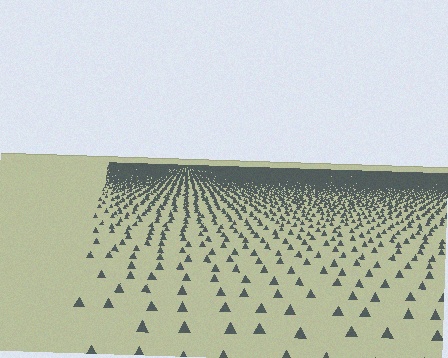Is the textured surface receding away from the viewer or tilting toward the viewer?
The surface is receding away from the viewer. Texture elements get smaller and denser toward the top.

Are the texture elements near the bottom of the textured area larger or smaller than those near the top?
Larger. Near the bottom, elements are closer to the viewer and appear at a bigger on-screen size.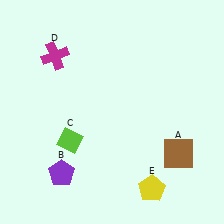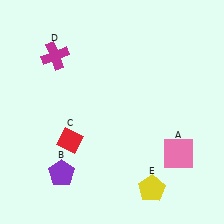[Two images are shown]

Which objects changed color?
A changed from brown to pink. C changed from lime to red.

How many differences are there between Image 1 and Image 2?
There are 2 differences between the two images.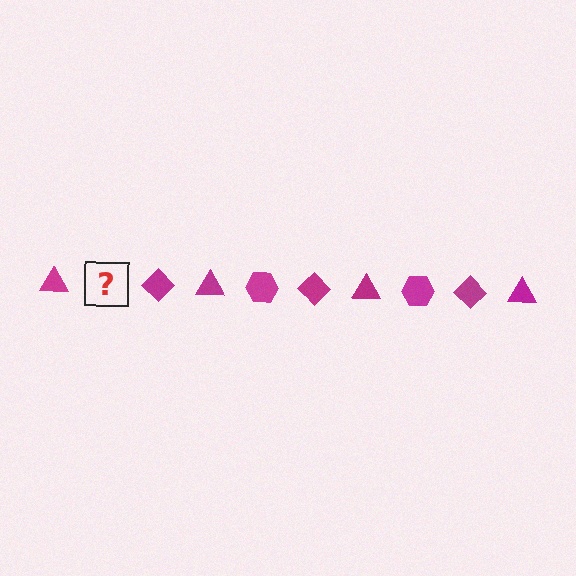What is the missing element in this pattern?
The missing element is a magenta hexagon.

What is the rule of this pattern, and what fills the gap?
The rule is that the pattern cycles through triangle, hexagon, diamond shapes in magenta. The gap should be filled with a magenta hexagon.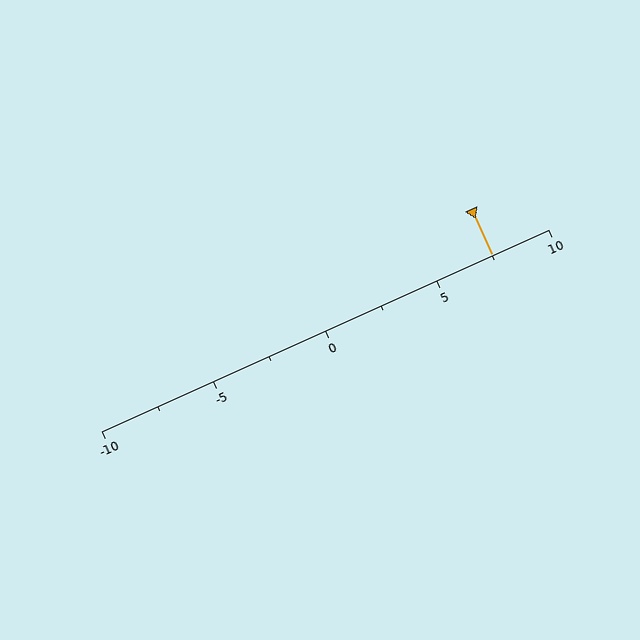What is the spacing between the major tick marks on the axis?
The major ticks are spaced 5 apart.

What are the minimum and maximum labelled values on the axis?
The axis runs from -10 to 10.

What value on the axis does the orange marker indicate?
The marker indicates approximately 7.5.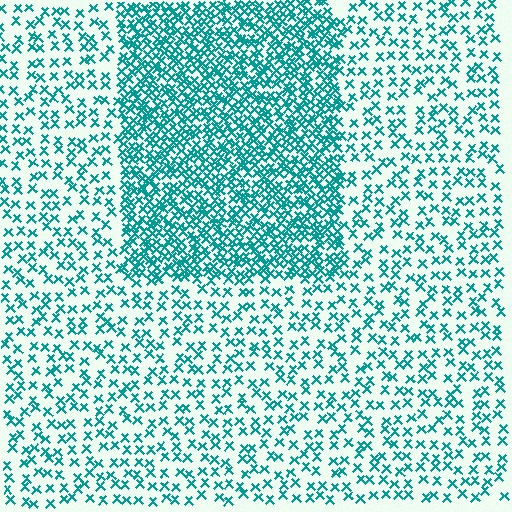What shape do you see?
I see a rectangle.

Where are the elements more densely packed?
The elements are more densely packed inside the rectangle boundary.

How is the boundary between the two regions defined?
The boundary is defined by a change in element density (approximately 2.5x ratio). All elements are the same color, size, and shape.